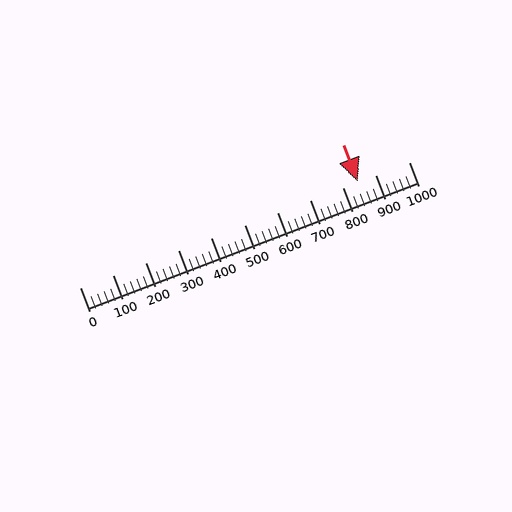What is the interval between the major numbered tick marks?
The major tick marks are spaced 100 units apart.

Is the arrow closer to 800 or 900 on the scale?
The arrow is closer to 800.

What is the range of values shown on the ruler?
The ruler shows values from 0 to 1000.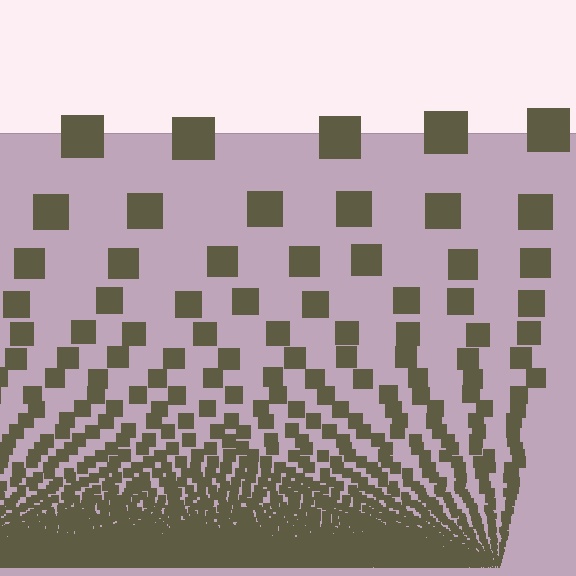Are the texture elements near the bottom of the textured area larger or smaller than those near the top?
Smaller. The gradient is inverted — elements near the bottom are smaller and denser.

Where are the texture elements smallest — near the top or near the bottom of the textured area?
Near the bottom.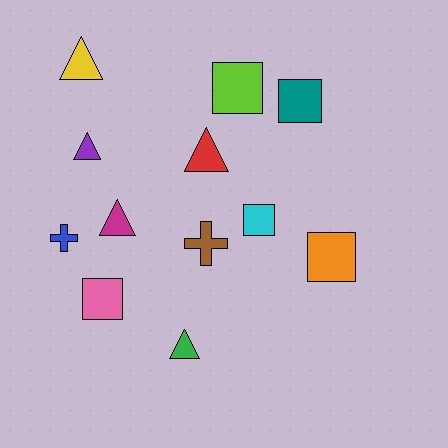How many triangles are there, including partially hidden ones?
There are 5 triangles.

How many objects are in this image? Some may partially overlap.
There are 12 objects.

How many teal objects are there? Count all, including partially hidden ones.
There is 1 teal object.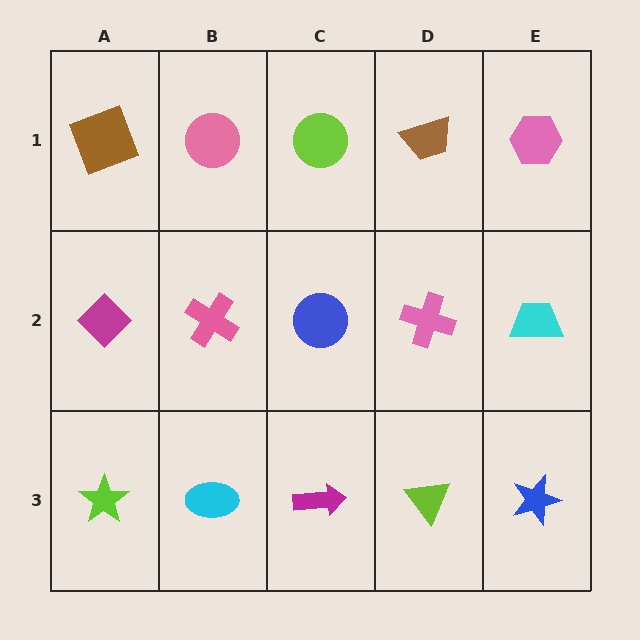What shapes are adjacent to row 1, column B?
A pink cross (row 2, column B), a brown square (row 1, column A), a lime circle (row 1, column C).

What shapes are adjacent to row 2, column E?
A pink hexagon (row 1, column E), a blue star (row 3, column E), a pink cross (row 2, column D).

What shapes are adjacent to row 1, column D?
A pink cross (row 2, column D), a lime circle (row 1, column C), a pink hexagon (row 1, column E).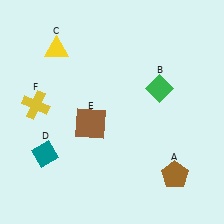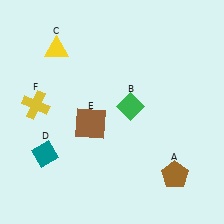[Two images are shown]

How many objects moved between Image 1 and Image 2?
1 object moved between the two images.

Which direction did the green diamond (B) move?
The green diamond (B) moved left.